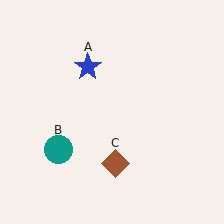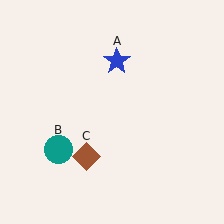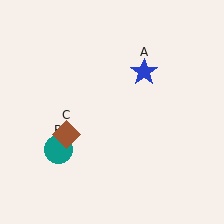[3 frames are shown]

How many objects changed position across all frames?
2 objects changed position: blue star (object A), brown diamond (object C).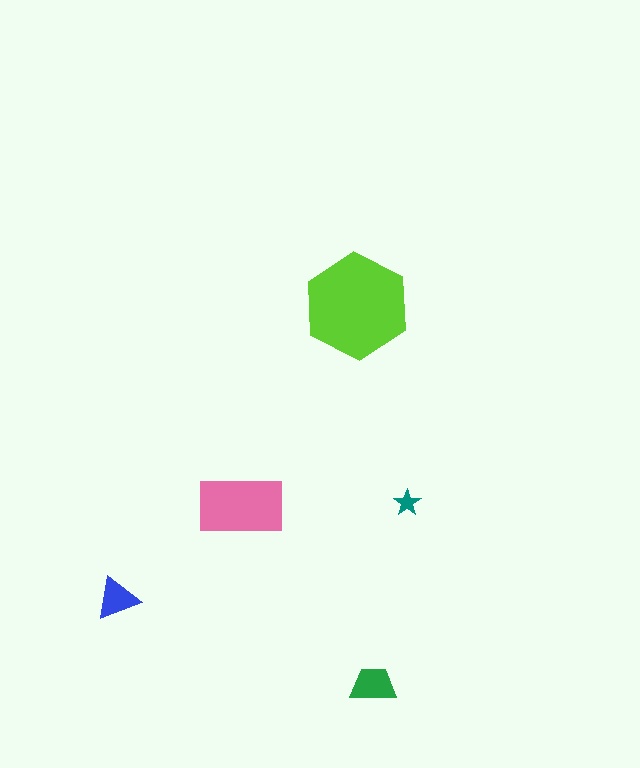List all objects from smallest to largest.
The teal star, the blue triangle, the green trapezoid, the pink rectangle, the lime hexagon.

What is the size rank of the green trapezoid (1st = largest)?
3rd.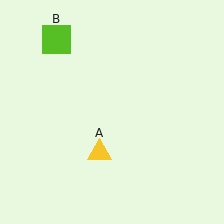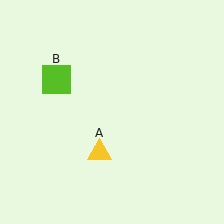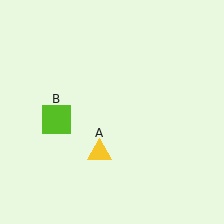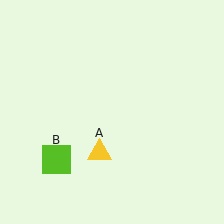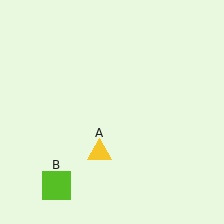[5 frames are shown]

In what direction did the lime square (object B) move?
The lime square (object B) moved down.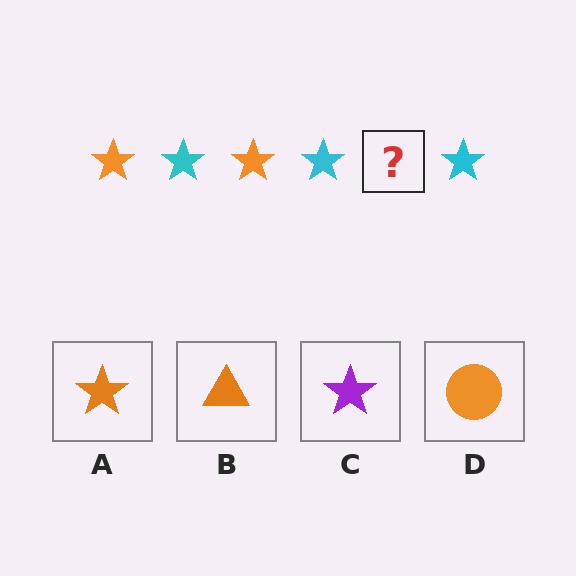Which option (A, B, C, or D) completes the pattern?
A.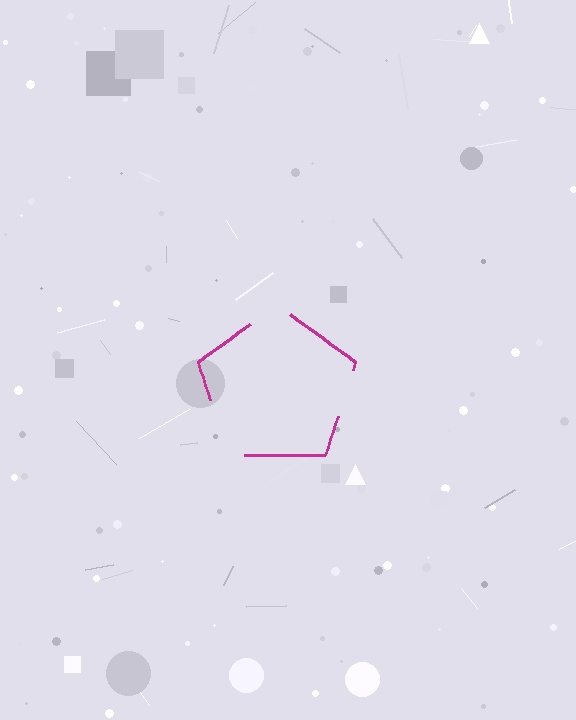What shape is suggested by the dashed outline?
The dashed outline suggests a pentagon.